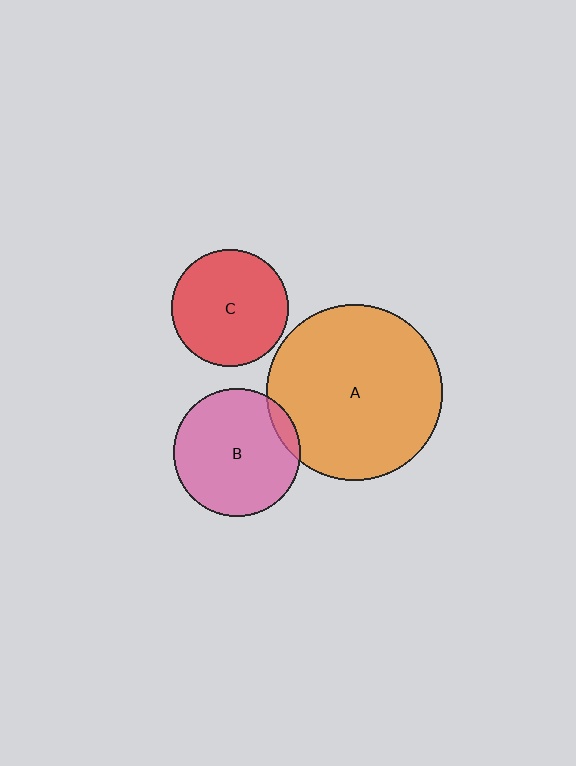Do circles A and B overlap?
Yes.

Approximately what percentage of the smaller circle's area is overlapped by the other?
Approximately 10%.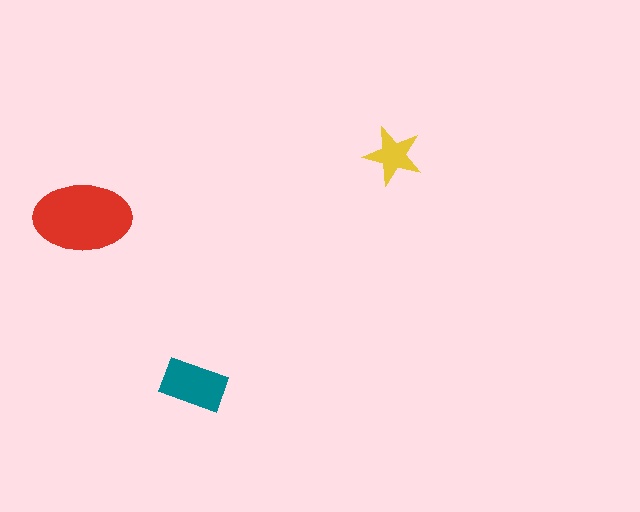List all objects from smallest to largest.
The yellow star, the teal rectangle, the red ellipse.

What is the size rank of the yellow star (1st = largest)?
3rd.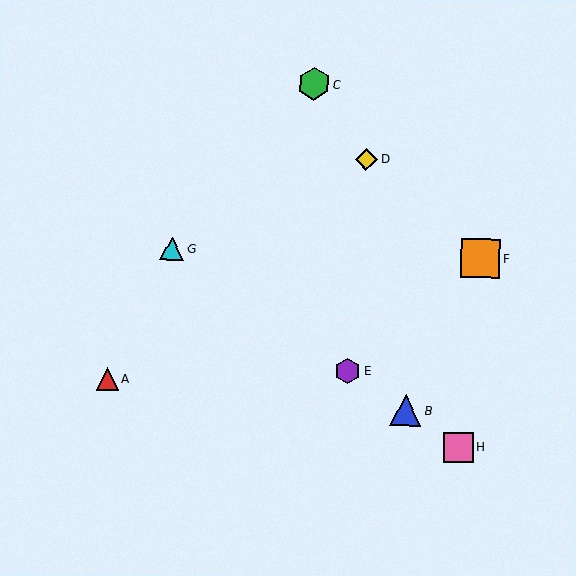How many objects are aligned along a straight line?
4 objects (B, E, G, H) are aligned along a straight line.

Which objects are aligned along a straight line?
Objects B, E, G, H are aligned along a straight line.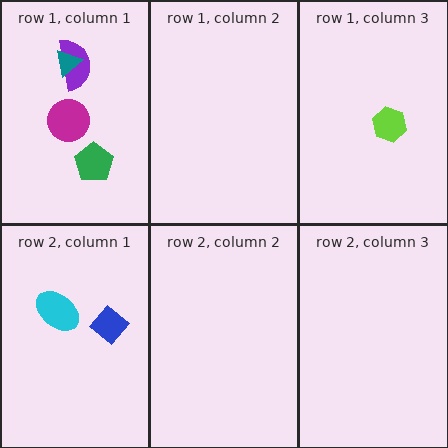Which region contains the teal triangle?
The row 1, column 1 region.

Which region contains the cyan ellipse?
The row 2, column 1 region.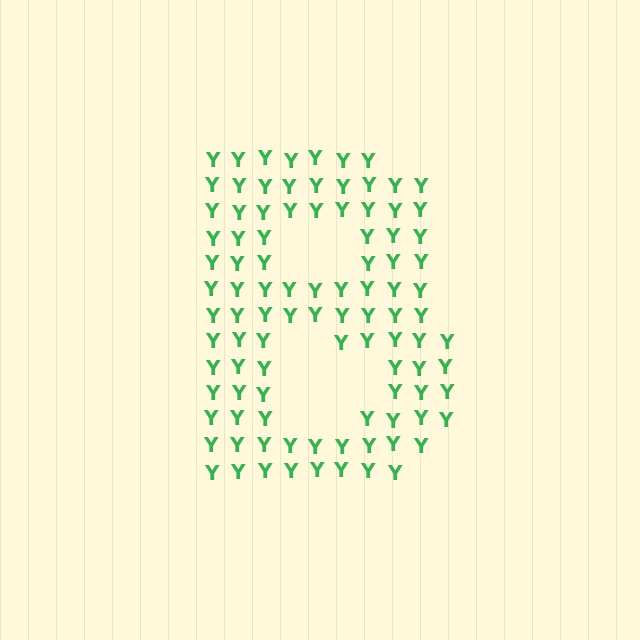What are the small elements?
The small elements are letter Y's.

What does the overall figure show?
The overall figure shows the letter B.